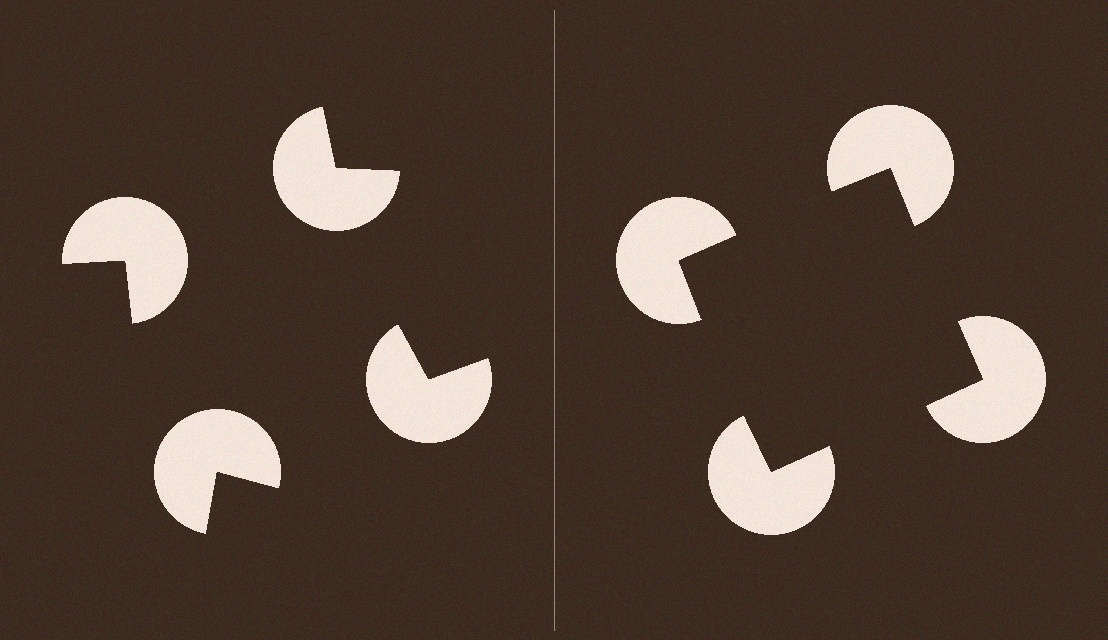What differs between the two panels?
The pac-man discs are positioned identically on both sides; only the wedge orientations differ. On the right they align to a square; on the left they are misaligned.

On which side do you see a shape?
An illusory square appears on the right side. On the left side the wedge cuts are rotated, so no coherent shape forms.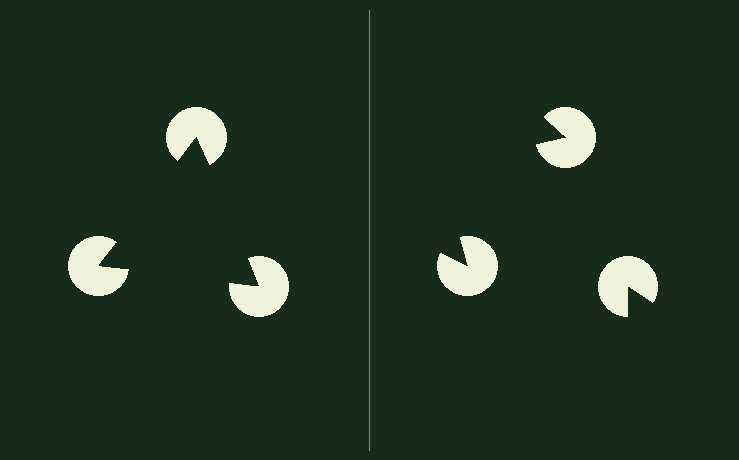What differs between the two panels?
The pac-man discs are positioned identically on both sides; only the wedge orientations differ. On the left they align to a triangle; on the right they are misaligned.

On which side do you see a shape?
An illusory triangle appears on the left side. On the right side the wedge cuts are rotated, so no coherent shape forms.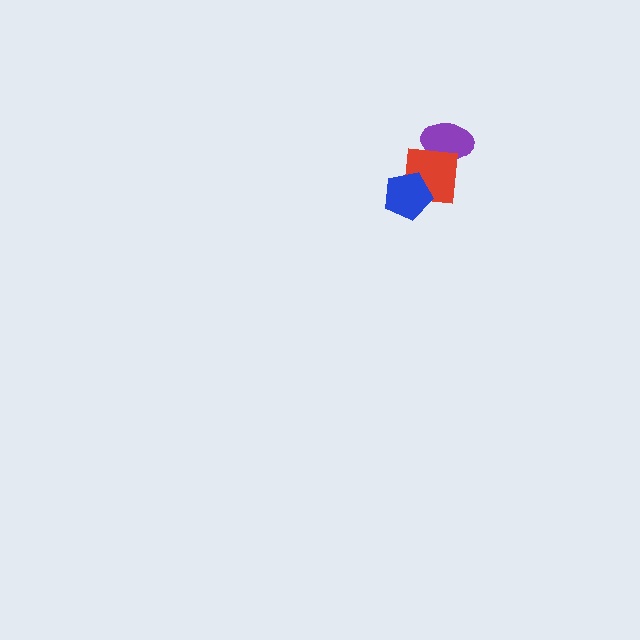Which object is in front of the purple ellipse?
The red square is in front of the purple ellipse.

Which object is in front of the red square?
The blue pentagon is in front of the red square.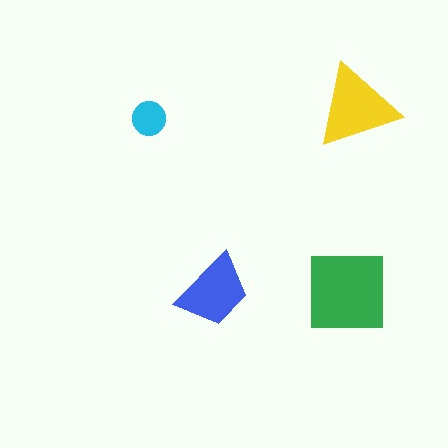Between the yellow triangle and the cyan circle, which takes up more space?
The yellow triangle.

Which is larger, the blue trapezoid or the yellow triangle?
The yellow triangle.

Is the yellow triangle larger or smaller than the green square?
Smaller.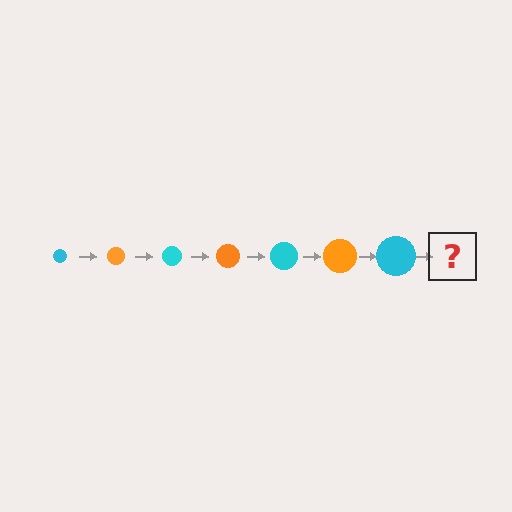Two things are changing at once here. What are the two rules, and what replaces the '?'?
The two rules are that the circle grows larger each step and the color cycles through cyan and orange. The '?' should be an orange circle, larger than the previous one.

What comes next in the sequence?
The next element should be an orange circle, larger than the previous one.